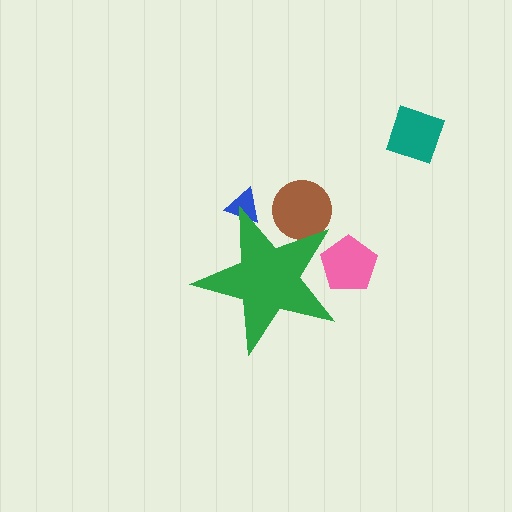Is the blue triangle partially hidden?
Yes, the blue triangle is partially hidden behind the green star.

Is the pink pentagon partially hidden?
Yes, the pink pentagon is partially hidden behind the green star.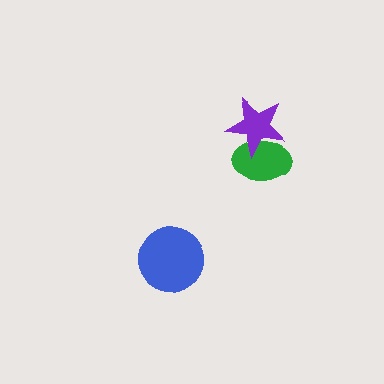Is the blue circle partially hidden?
No, no other shape covers it.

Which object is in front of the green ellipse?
The purple star is in front of the green ellipse.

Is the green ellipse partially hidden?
Yes, it is partially covered by another shape.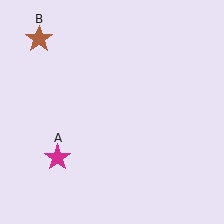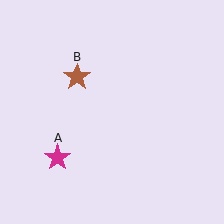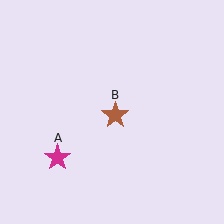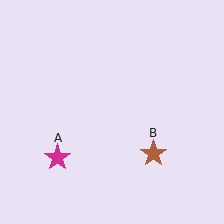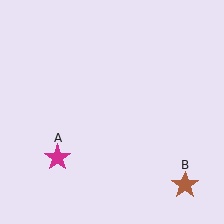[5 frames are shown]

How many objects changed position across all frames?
1 object changed position: brown star (object B).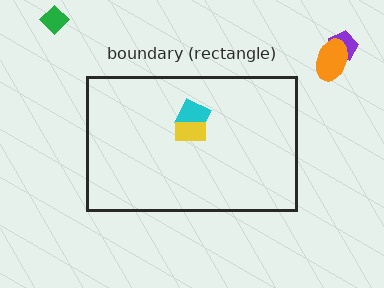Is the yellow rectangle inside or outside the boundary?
Inside.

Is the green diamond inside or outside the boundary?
Outside.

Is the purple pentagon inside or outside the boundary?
Outside.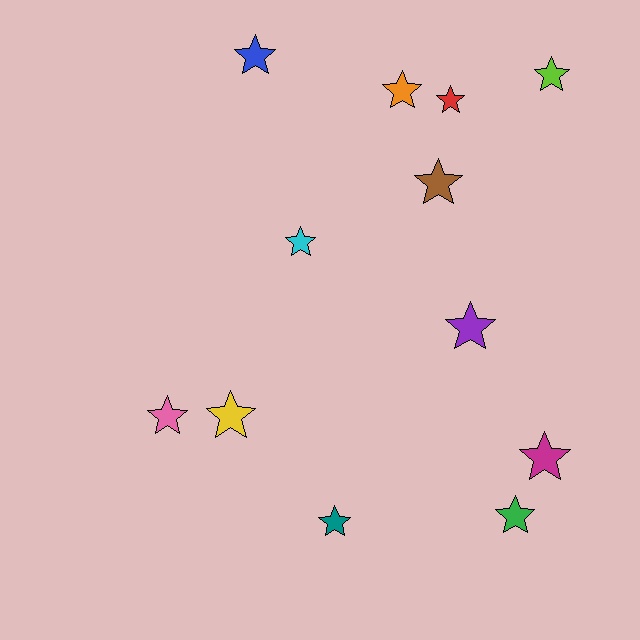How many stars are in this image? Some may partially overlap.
There are 12 stars.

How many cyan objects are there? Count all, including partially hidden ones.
There is 1 cyan object.